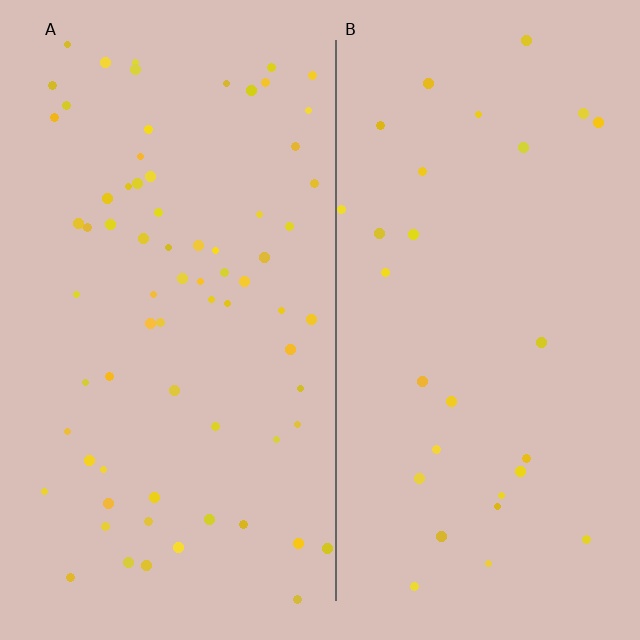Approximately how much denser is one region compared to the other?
Approximately 2.5× — region A over region B.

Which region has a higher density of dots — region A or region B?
A (the left).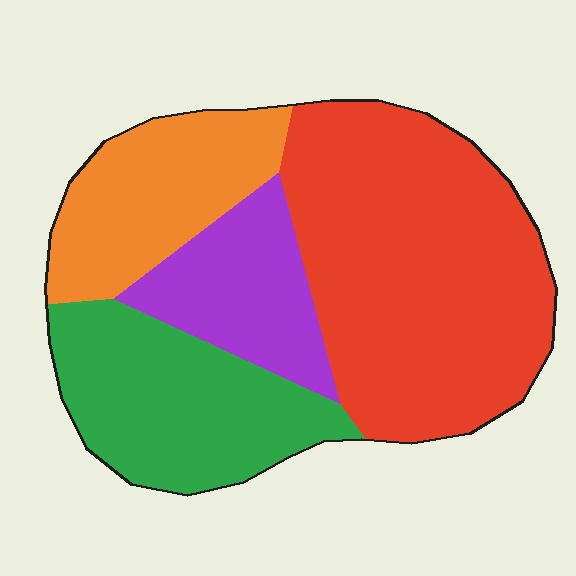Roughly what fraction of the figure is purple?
Purple takes up less than a quarter of the figure.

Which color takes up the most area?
Red, at roughly 45%.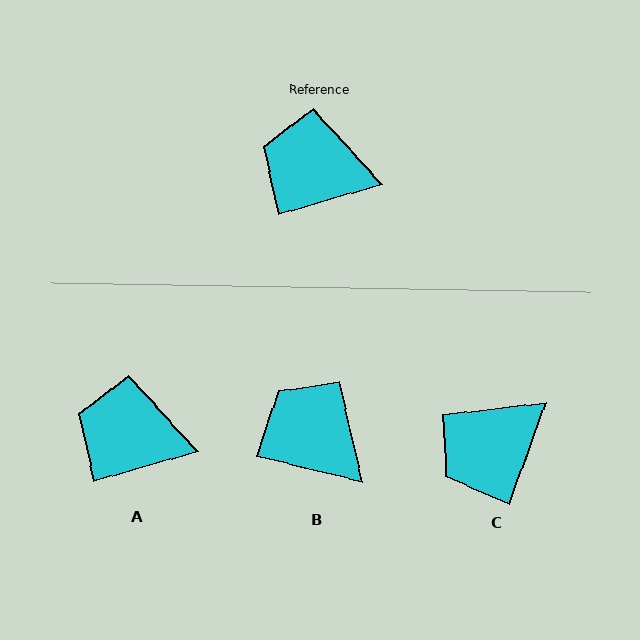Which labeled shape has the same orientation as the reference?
A.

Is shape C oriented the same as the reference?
No, it is off by about 55 degrees.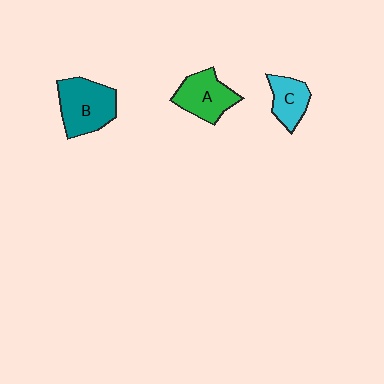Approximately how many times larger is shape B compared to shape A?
Approximately 1.3 times.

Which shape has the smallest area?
Shape C (cyan).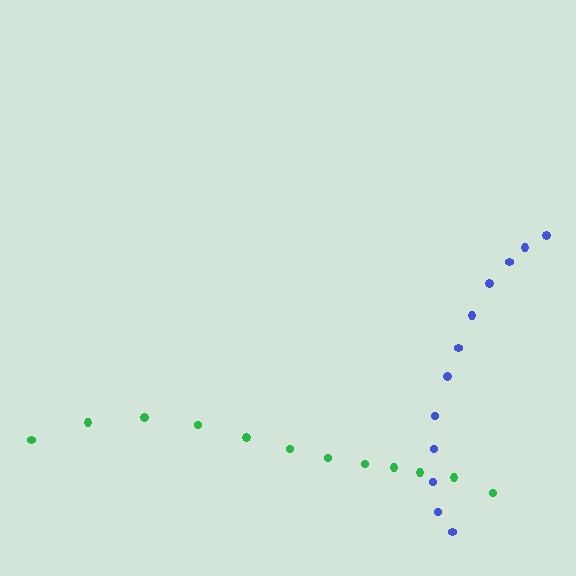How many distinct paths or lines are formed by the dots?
There are 2 distinct paths.